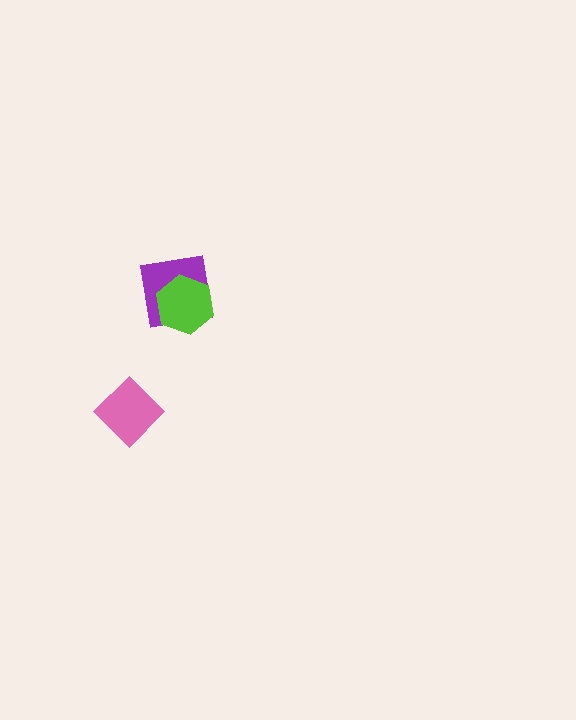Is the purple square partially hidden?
Yes, it is partially covered by another shape.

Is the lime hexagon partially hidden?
No, no other shape covers it.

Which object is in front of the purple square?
The lime hexagon is in front of the purple square.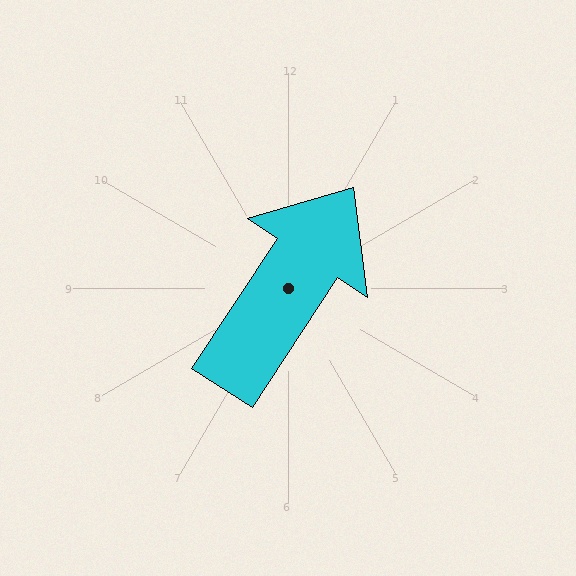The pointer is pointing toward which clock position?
Roughly 1 o'clock.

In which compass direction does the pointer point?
Northeast.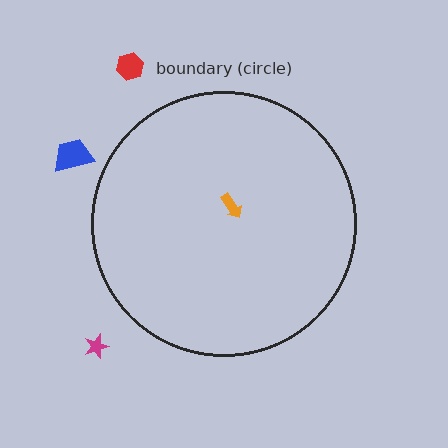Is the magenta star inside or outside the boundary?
Outside.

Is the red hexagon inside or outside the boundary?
Outside.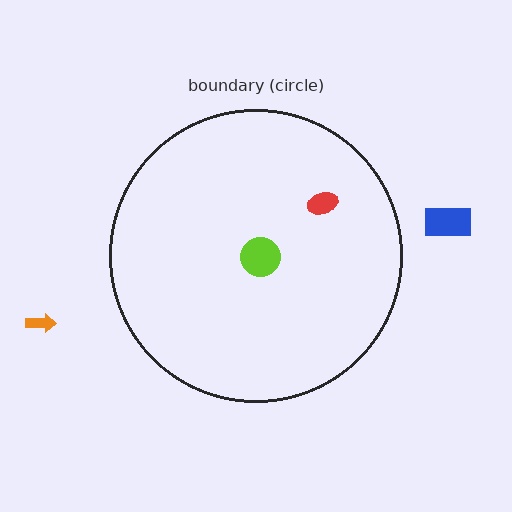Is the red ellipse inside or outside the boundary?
Inside.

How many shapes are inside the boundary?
2 inside, 2 outside.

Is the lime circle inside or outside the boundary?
Inside.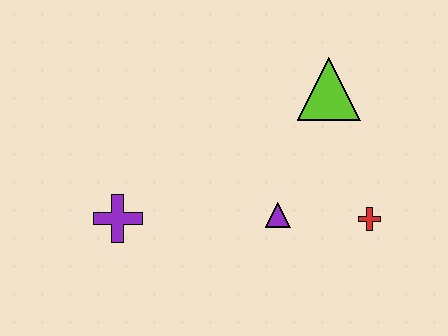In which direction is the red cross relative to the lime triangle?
The red cross is below the lime triangle.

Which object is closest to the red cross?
The purple triangle is closest to the red cross.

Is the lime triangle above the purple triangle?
Yes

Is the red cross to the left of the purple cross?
No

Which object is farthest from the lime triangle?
The purple cross is farthest from the lime triangle.